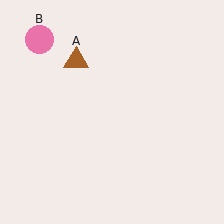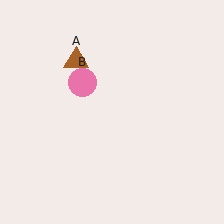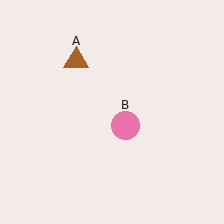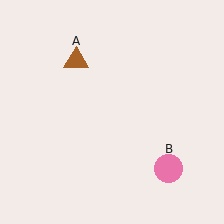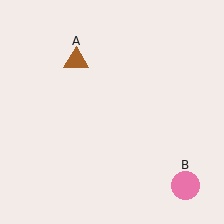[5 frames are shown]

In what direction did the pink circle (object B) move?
The pink circle (object B) moved down and to the right.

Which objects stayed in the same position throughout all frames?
Brown triangle (object A) remained stationary.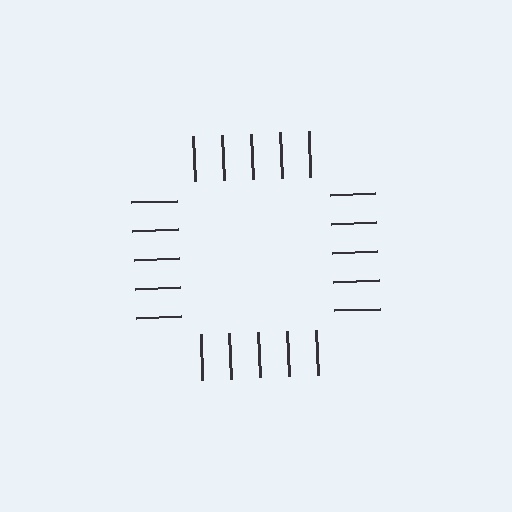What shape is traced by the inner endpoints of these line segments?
An illusory square — the line segments terminate on its edges but no continuous stroke is drawn.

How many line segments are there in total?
20 — 5 along each of the 4 edges.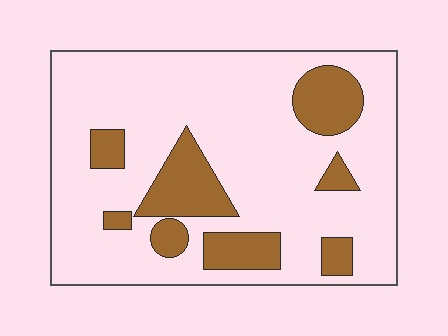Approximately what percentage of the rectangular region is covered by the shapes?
Approximately 20%.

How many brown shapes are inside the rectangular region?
8.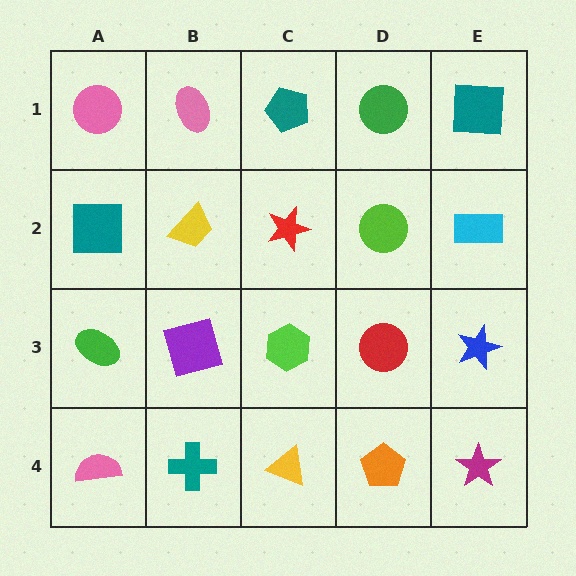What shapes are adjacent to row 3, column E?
A cyan rectangle (row 2, column E), a magenta star (row 4, column E), a red circle (row 3, column D).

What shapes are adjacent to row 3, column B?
A yellow trapezoid (row 2, column B), a teal cross (row 4, column B), a green ellipse (row 3, column A), a lime hexagon (row 3, column C).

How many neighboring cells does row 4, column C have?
3.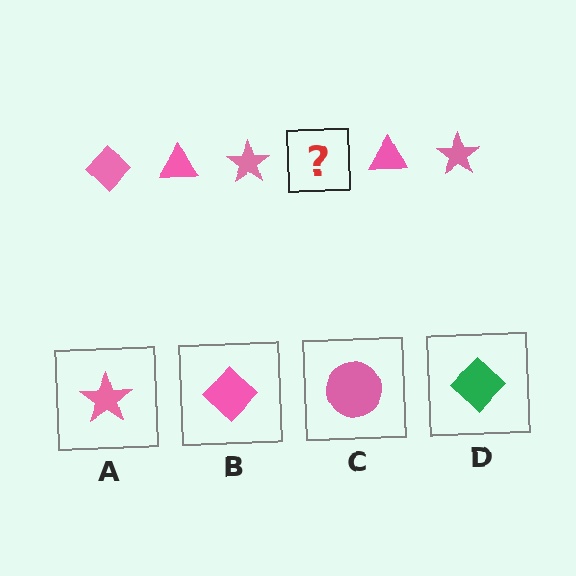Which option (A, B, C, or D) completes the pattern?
B.